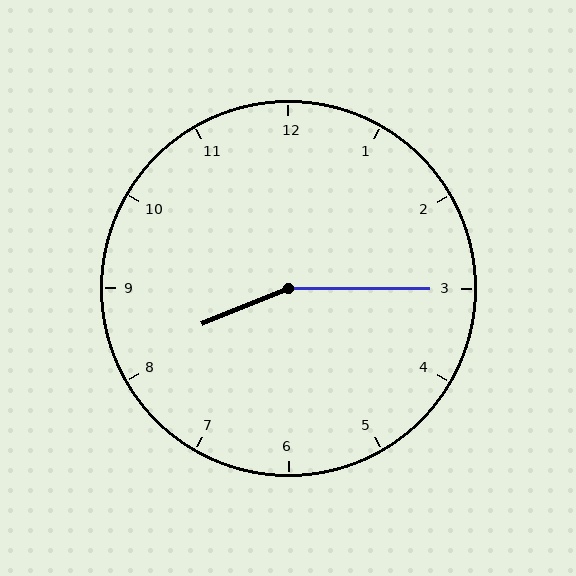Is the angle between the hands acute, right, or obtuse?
It is obtuse.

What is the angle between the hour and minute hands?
Approximately 158 degrees.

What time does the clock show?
8:15.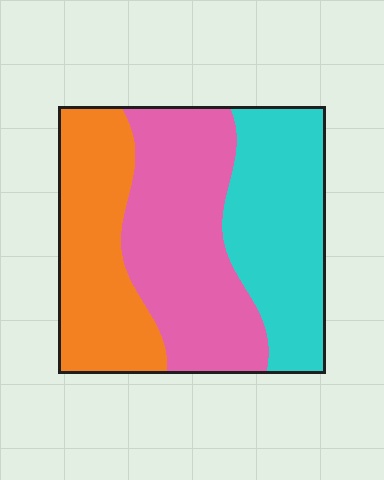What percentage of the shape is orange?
Orange takes up about one third (1/3) of the shape.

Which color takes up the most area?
Pink, at roughly 40%.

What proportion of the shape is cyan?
Cyan takes up between a quarter and a half of the shape.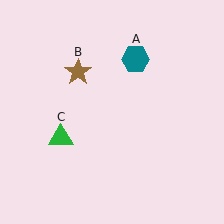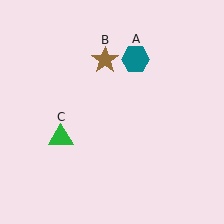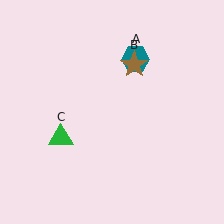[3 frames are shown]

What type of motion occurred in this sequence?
The brown star (object B) rotated clockwise around the center of the scene.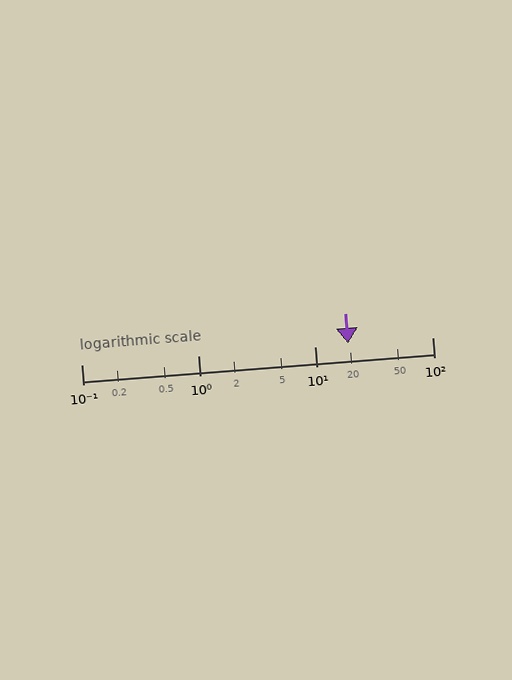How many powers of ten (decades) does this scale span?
The scale spans 3 decades, from 0.1 to 100.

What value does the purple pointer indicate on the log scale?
The pointer indicates approximately 19.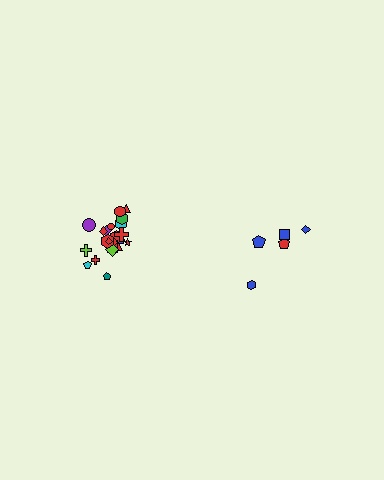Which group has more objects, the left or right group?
The left group.